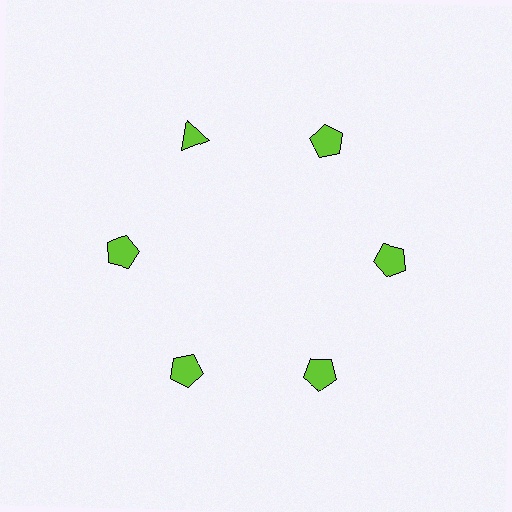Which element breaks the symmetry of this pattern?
The lime triangle at roughly the 11 o'clock position breaks the symmetry. All other shapes are lime pentagons.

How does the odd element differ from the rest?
It has a different shape: triangle instead of pentagon.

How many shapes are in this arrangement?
There are 6 shapes arranged in a ring pattern.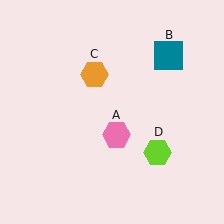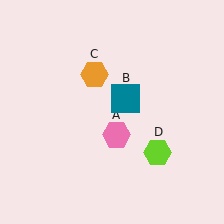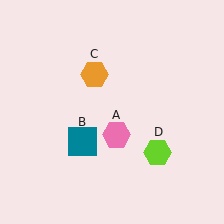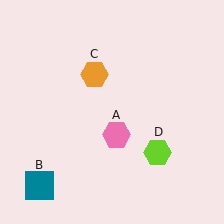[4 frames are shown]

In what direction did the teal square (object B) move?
The teal square (object B) moved down and to the left.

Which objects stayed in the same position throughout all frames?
Pink hexagon (object A) and orange hexagon (object C) and lime hexagon (object D) remained stationary.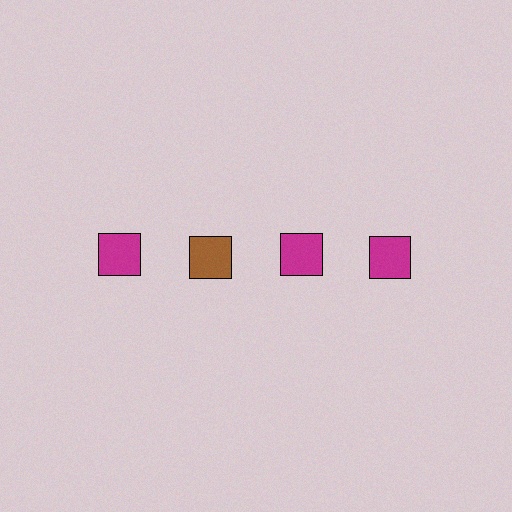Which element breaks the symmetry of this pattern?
The brown square in the top row, second from left column breaks the symmetry. All other shapes are magenta squares.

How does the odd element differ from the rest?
It has a different color: brown instead of magenta.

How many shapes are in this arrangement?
There are 4 shapes arranged in a grid pattern.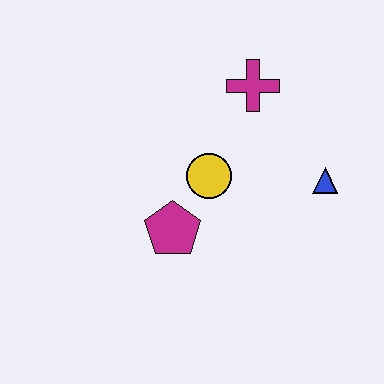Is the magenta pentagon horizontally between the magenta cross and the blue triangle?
No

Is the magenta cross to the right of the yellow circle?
Yes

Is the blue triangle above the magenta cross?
No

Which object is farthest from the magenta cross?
The magenta pentagon is farthest from the magenta cross.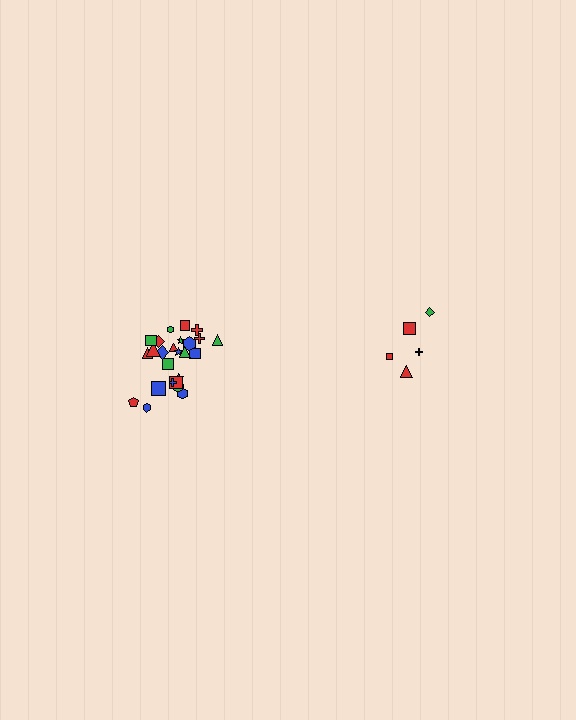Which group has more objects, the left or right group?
The left group.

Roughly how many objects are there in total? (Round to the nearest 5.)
Roughly 30 objects in total.